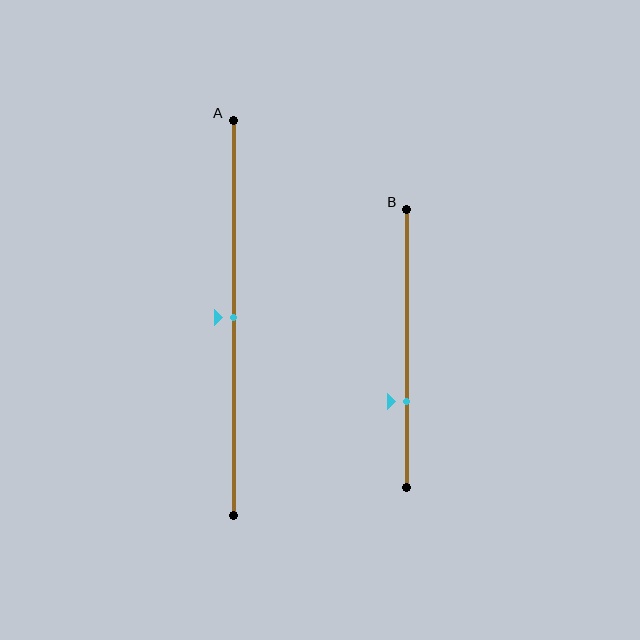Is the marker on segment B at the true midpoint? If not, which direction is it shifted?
No, the marker on segment B is shifted downward by about 19% of the segment length.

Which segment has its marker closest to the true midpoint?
Segment A has its marker closest to the true midpoint.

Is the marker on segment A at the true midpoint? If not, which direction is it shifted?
Yes, the marker on segment A is at the true midpoint.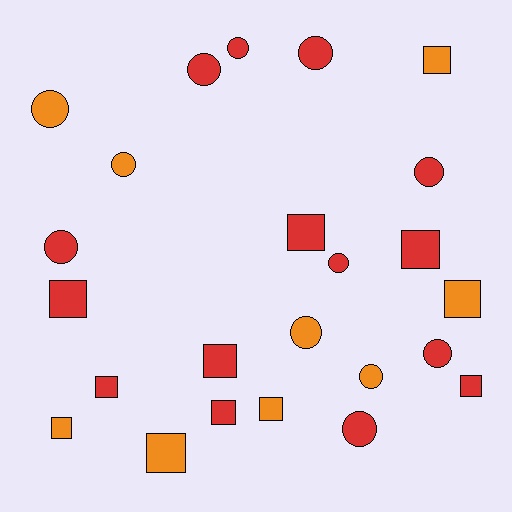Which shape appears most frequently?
Square, with 12 objects.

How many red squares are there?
There are 7 red squares.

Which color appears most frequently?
Red, with 15 objects.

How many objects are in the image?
There are 24 objects.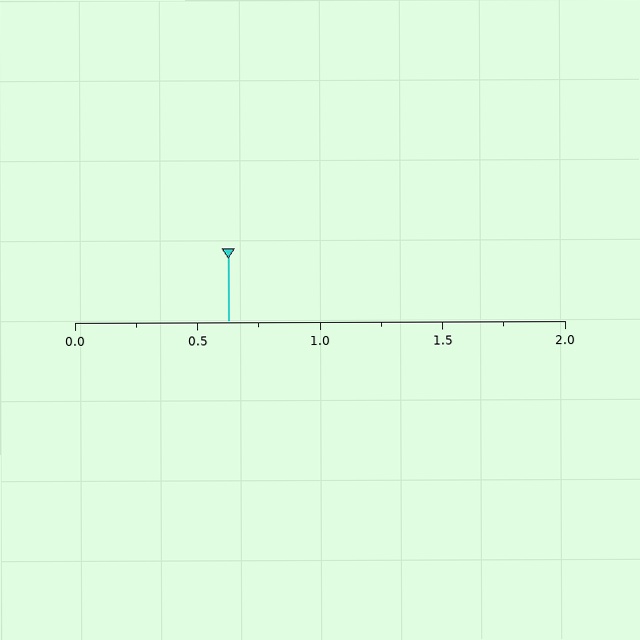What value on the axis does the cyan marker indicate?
The marker indicates approximately 0.62.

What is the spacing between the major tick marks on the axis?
The major ticks are spaced 0.5 apart.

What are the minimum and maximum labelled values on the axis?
The axis runs from 0.0 to 2.0.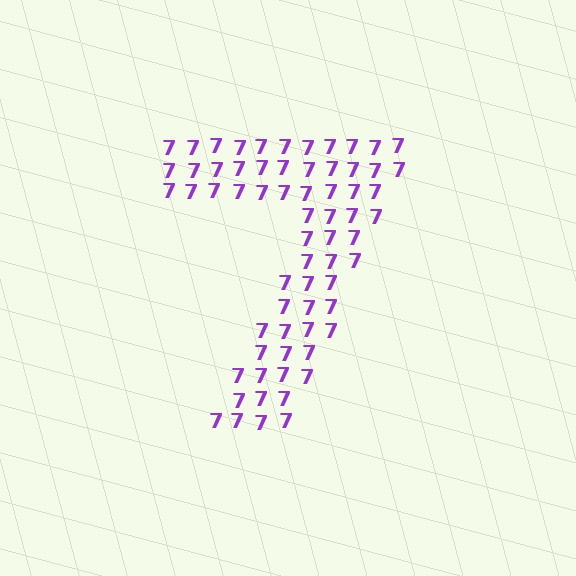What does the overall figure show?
The overall figure shows the digit 7.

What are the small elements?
The small elements are digit 7's.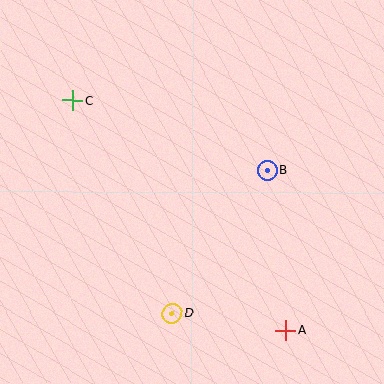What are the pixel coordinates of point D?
Point D is at (172, 313).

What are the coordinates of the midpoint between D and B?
The midpoint between D and B is at (220, 242).